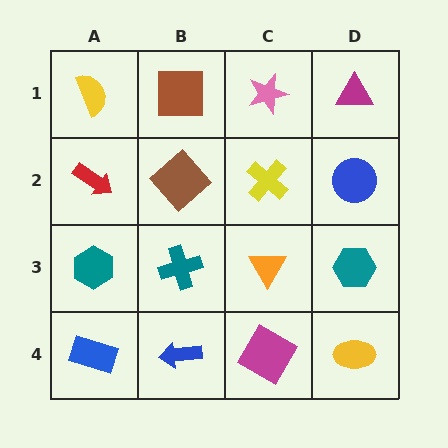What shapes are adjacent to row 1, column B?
A brown diamond (row 2, column B), a yellow semicircle (row 1, column A), a pink star (row 1, column C).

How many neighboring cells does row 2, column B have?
4.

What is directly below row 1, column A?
A red arrow.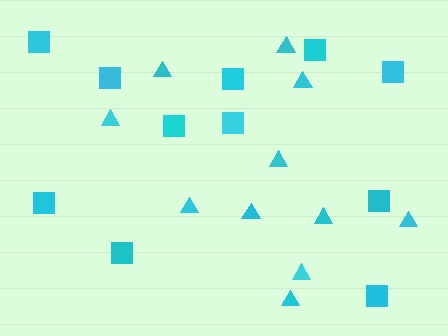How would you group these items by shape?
There are 2 groups: one group of triangles (11) and one group of squares (11).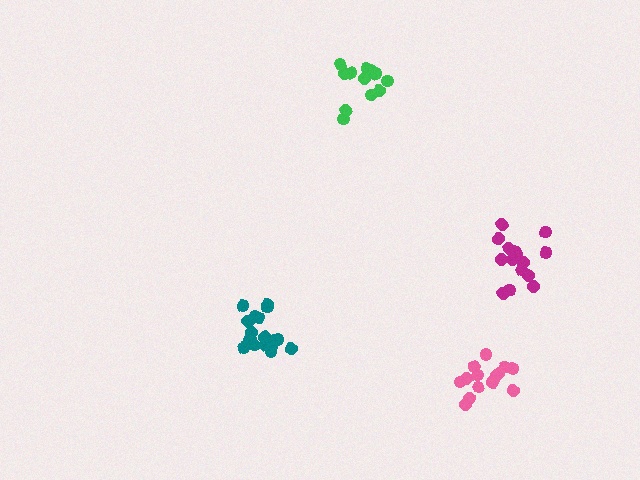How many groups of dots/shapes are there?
There are 4 groups.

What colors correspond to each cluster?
The clusters are colored: teal, pink, green, magenta.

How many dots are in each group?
Group 1: 18 dots, Group 2: 16 dots, Group 3: 12 dots, Group 4: 15 dots (61 total).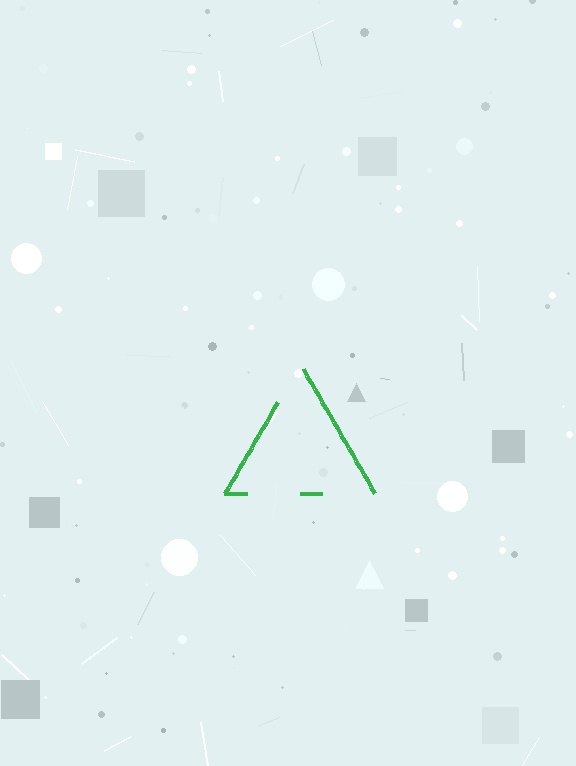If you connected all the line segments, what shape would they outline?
They would outline a triangle.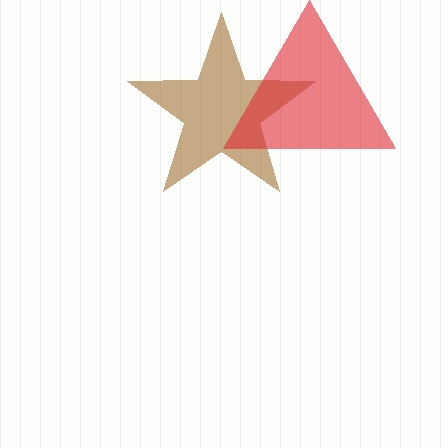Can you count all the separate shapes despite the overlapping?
Yes, there are 2 separate shapes.